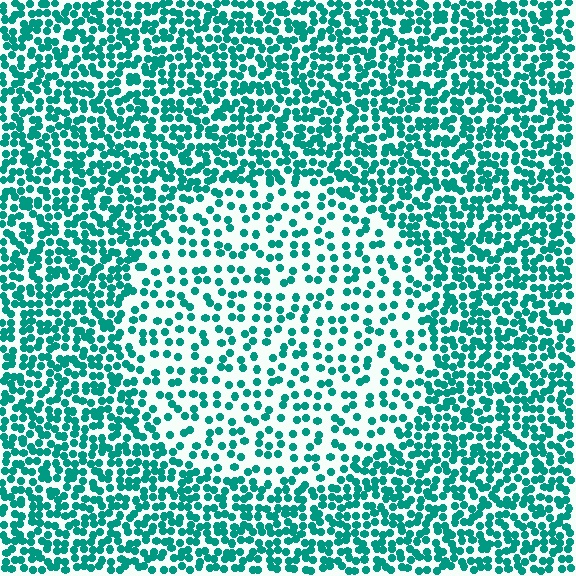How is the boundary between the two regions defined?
The boundary is defined by a change in element density (approximately 2.0x ratio). All elements are the same color, size, and shape.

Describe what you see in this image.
The image contains small teal elements arranged at two different densities. A circle-shaped region is visible where the elements are less densely packed than the surrounding area.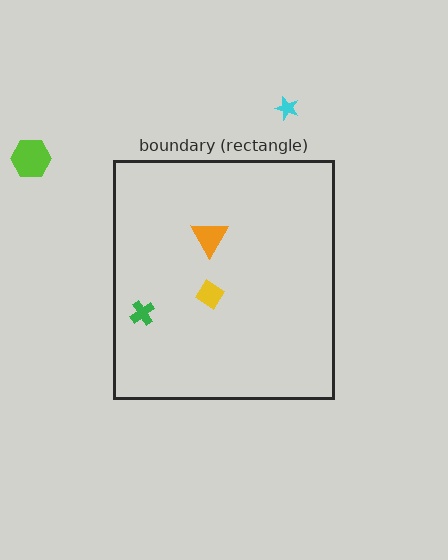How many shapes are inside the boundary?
3 inside, 2 outside.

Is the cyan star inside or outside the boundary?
Outside.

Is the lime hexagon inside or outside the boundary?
Outside.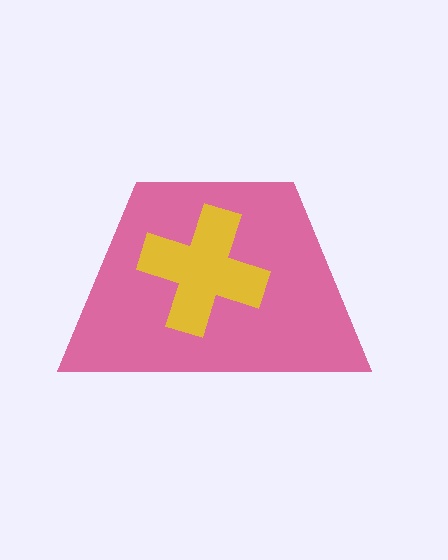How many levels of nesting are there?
2.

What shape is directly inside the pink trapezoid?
The yellow cross.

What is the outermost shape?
The pink trapezoid.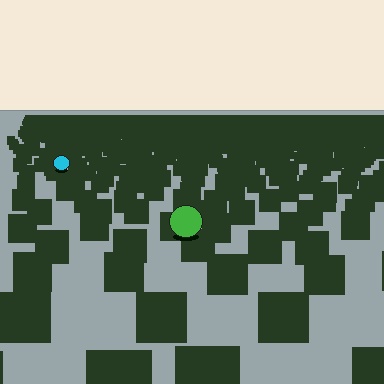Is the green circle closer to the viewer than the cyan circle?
Yes. The green circle is closer — you can tell from the texture gradient: the ground texture is coarser near it.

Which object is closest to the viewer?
The green circle is closest. The texture marks near it are larger and more spread out.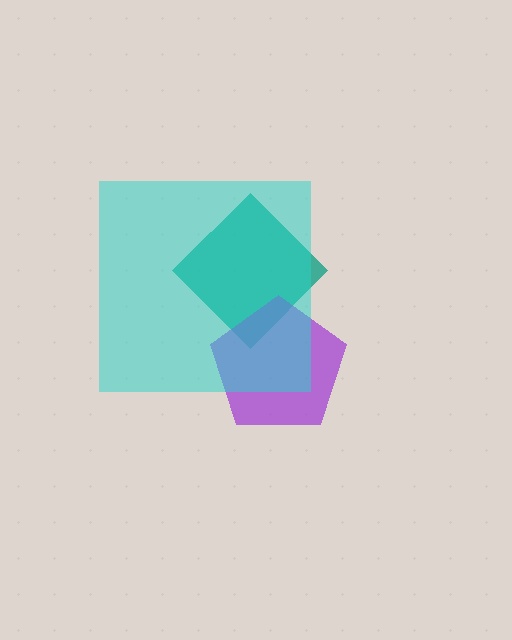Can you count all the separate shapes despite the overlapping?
Yes, there are 3 separate shapes.